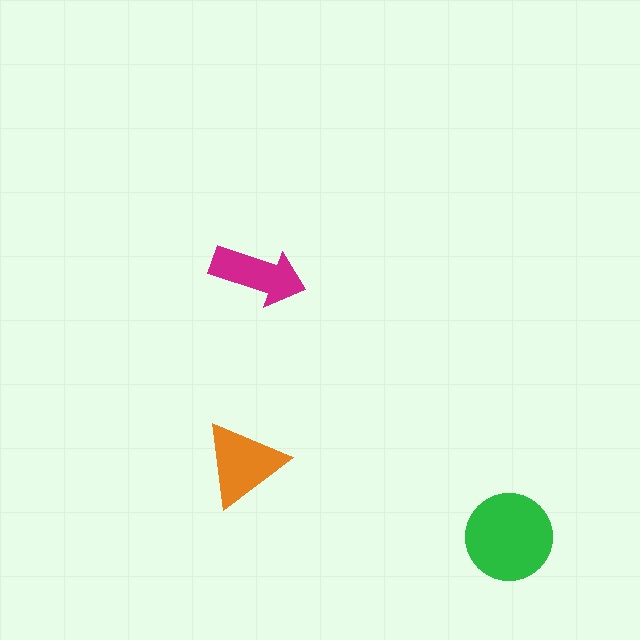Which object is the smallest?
The magenta arrow.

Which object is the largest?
The green circle.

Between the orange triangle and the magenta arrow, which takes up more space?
The orange triangle.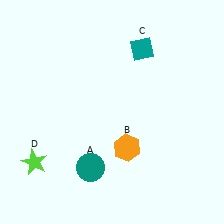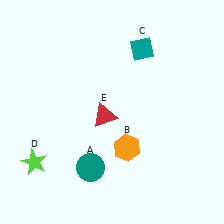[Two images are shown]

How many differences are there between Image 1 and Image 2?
There is 1 difference between the two images.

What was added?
A red triangle (E) was added in Image 2.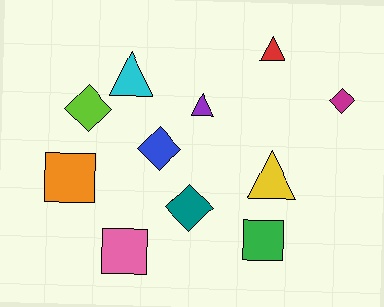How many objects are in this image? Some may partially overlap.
There are 11 objects.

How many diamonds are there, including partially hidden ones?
There are 4 diamonds.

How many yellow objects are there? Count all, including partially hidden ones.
There is 1 yellow object.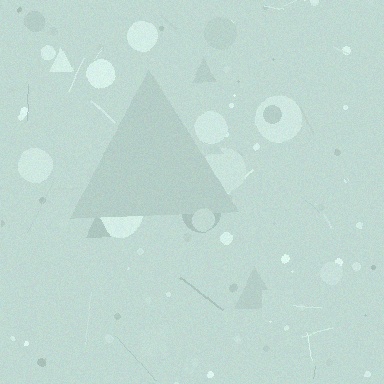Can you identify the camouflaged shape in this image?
The camouflaged shape is a triangle.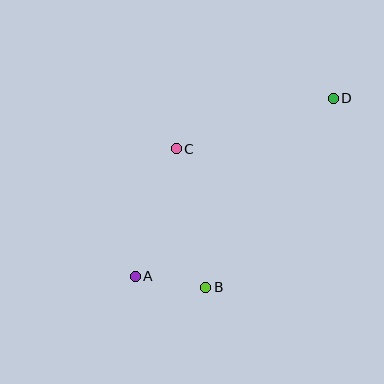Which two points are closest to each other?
Points A and B are closest to each other.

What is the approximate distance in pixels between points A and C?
The distance between A and C is approximately 134 pixels.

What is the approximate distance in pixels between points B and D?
The distance between B and D is approximately 228 pixels.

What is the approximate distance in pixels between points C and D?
The distance between C and D is approximately 165 pixels.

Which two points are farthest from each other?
Points A and D are farthest from each other.